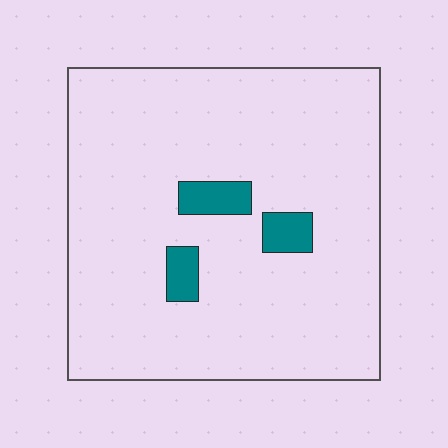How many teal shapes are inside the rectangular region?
3.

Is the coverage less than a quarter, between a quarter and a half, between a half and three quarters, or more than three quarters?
Less than a quarter.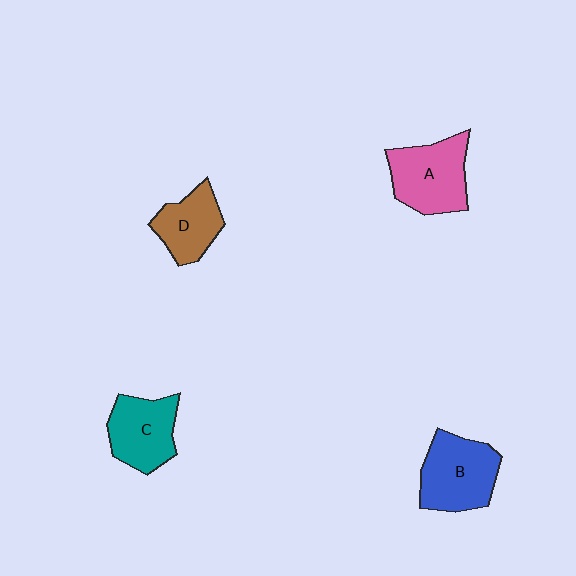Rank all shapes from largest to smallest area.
From largest to smallest: B (blue), A (pink), C (teal), D (brown).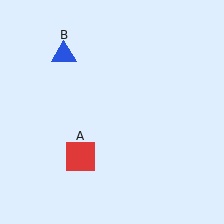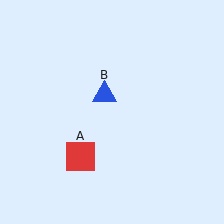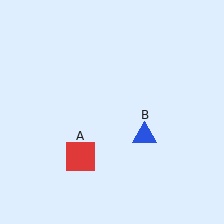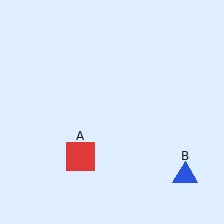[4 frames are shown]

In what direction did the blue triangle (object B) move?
The blue triangle (object B) moved down and to the right.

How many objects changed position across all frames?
1 object changed position: blue triangle (object B).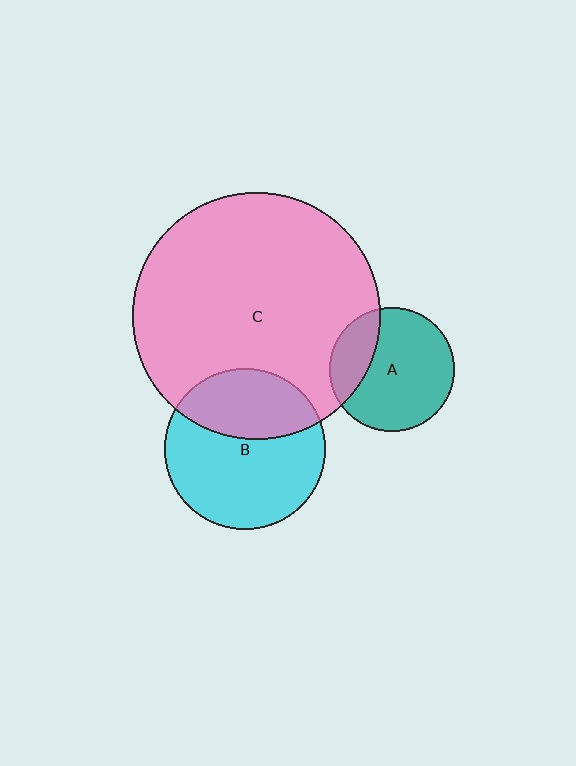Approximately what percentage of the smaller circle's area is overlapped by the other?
Approximately 25%.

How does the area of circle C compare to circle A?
Approximately 4.0 times.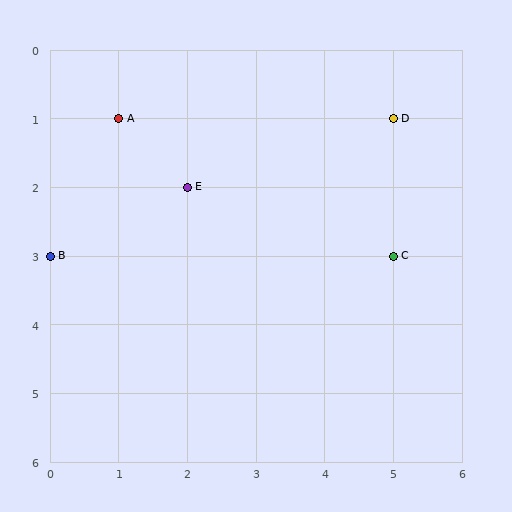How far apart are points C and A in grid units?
Points C and A are 4 columns and 2 rows apart (about 4.5 grid units diagonally).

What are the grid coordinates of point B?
Point B is at grid coordinates (0, 3).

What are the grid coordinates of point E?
Point E is at grid coordinates (2, 2).